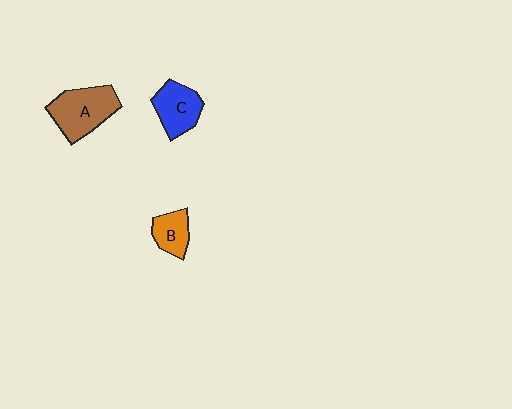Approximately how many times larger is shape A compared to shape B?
Approximately 1.9 times.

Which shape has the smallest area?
Shape B (orange).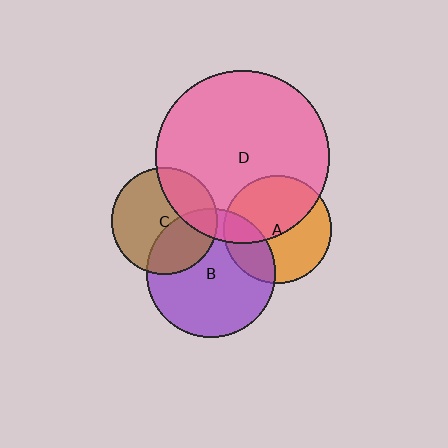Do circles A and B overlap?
Yes.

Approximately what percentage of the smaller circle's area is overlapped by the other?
Approximately 25%.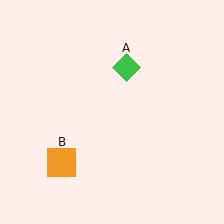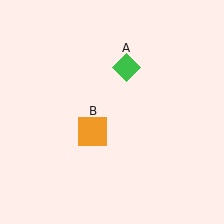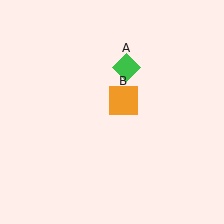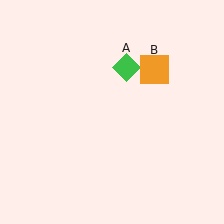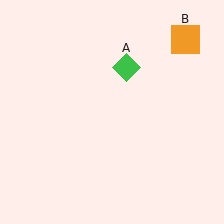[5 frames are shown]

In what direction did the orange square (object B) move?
The orange square (object B) moved up and to the right.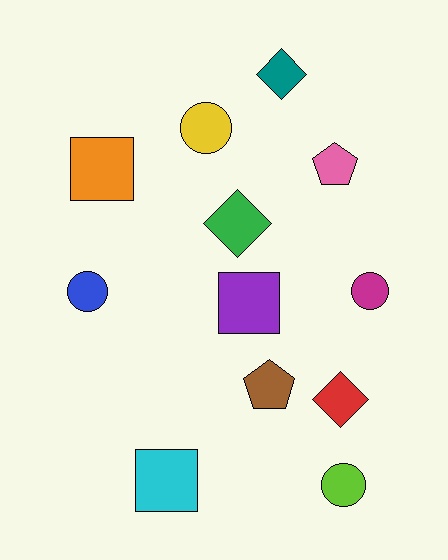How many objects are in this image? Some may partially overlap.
There are 12 objects.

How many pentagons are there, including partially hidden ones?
There are 2 pentagons.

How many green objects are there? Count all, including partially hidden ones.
There is 1 green object.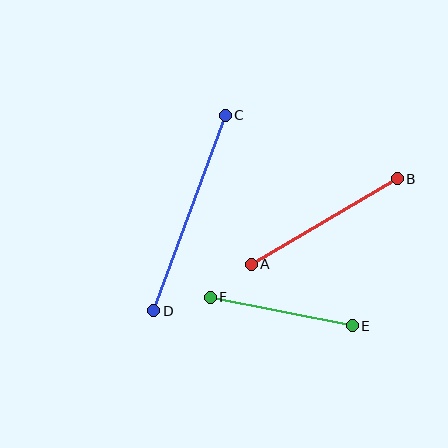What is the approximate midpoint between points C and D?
The midpoint is at approximately (189, 213) pixels.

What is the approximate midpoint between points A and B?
The midpoint is at approximately (324, 222) pixels.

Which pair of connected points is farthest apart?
Points C and D are farthest apart.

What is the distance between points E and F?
The distance is approximately 145 pixels.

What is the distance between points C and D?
The distance is approximately 208 pixels.